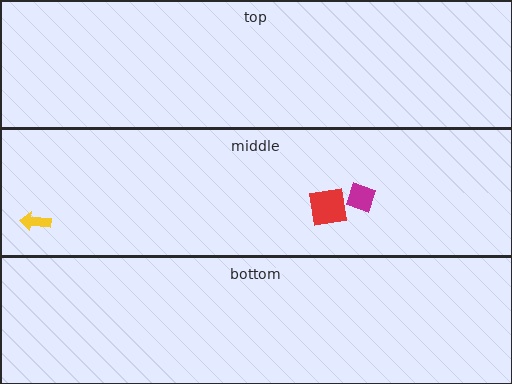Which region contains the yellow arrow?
The middle region.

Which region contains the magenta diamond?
The middle region.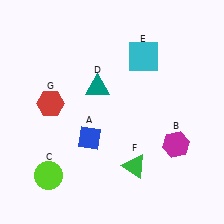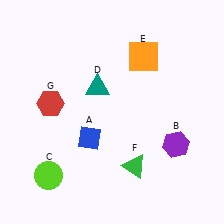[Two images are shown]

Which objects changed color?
B changed from magenta to purple. E changed from cyan to orange.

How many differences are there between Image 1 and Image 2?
There are 2 differences between the two images.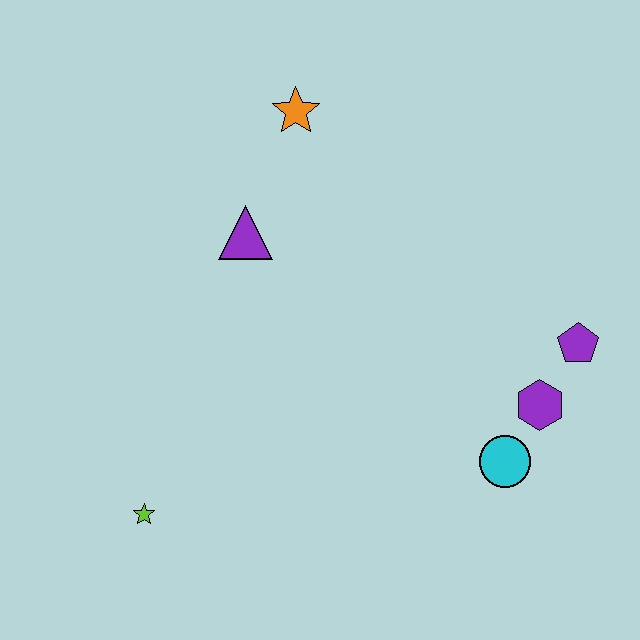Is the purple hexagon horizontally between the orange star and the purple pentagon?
Yes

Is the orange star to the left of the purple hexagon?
Yes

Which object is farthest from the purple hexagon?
The lime star is farthest from the purple hexagon.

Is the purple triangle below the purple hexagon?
No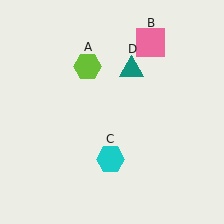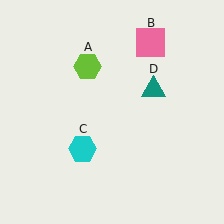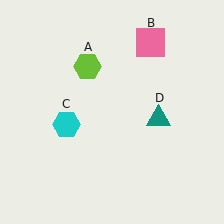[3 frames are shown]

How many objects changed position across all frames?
2 objects changed position: cyan hexagon (object C), teal triangle (object D).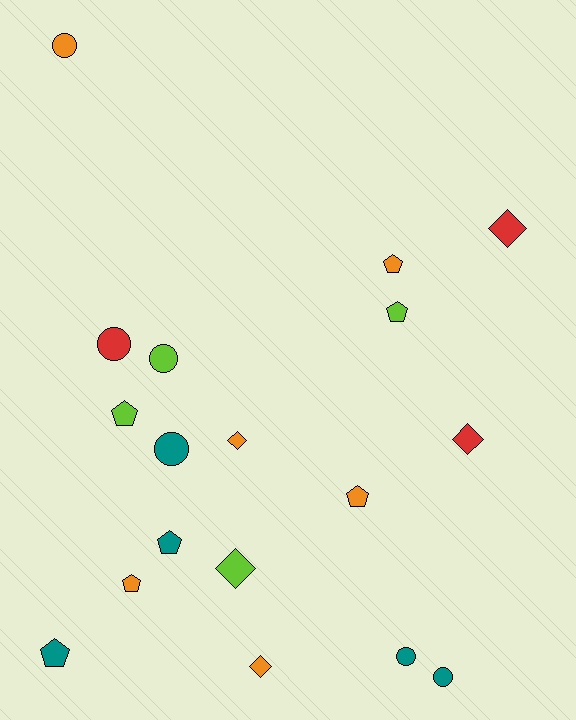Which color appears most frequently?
Orange, with 6 objects.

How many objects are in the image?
There are 18 objects.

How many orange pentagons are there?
There are 3 orange pentagons.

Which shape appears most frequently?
Pentagon, with 7 objects.